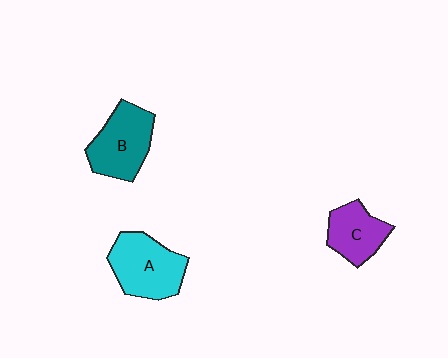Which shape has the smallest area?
Shape C (purple).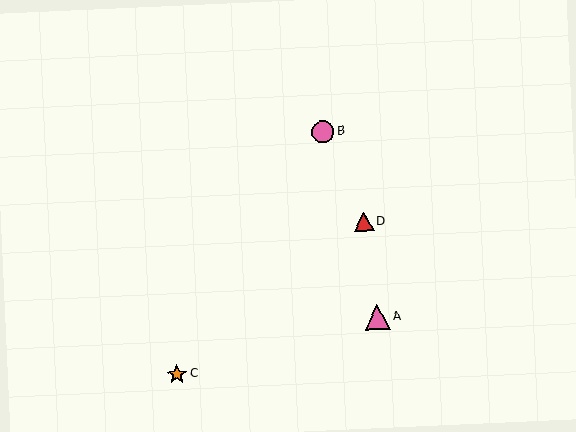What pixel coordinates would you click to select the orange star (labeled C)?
Click at (177, 374) to select the orange star C.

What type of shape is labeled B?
Shape B is a pink circle.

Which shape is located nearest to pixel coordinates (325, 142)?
The pink circle (labeled B) at (323, 132) is nearest to that location.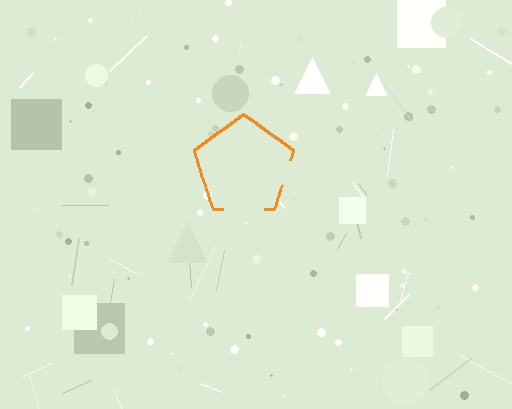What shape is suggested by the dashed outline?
The dashed outline suggests a pentagon.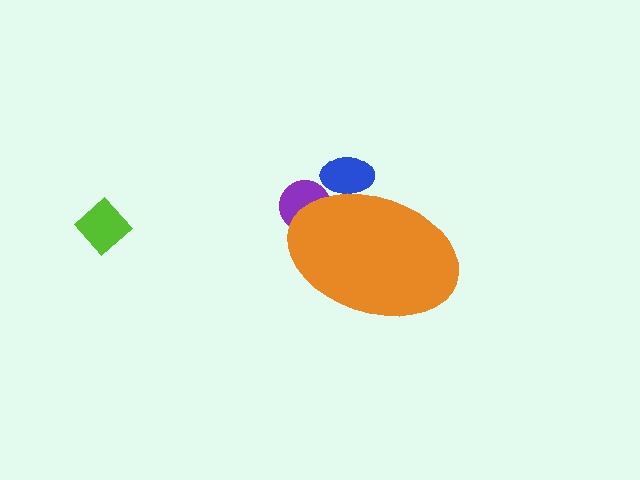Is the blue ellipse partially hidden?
Yes, the blue ellipse is partially hidden behind the orange ellipse.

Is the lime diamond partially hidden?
No, the lime diamond is fully visible.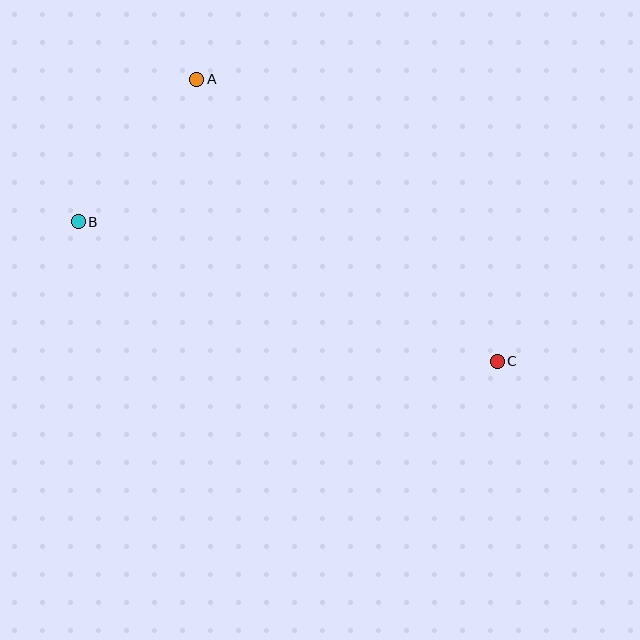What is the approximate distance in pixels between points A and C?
The distance between A and C is approximately 412 pixels.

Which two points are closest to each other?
Points A and B are closest to each other.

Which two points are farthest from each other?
Points B and C are farthest from each other.